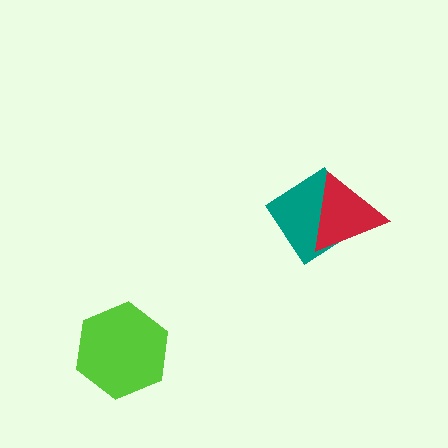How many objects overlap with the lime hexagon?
0 objects overlap with the lime hexagon.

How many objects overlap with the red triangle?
1 object overlaps with the red triangle.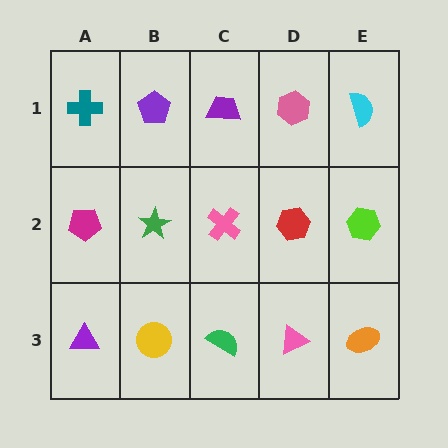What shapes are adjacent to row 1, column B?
A green star (row 2, column B), a teal cross (row 1, column A), a purple trapezoid (row 1, column C).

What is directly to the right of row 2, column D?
A lime hexagon.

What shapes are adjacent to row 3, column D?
A red hexagon (row 2, column D), a green semicircle (row 3, column C), an orange ellipse (row 3, column E).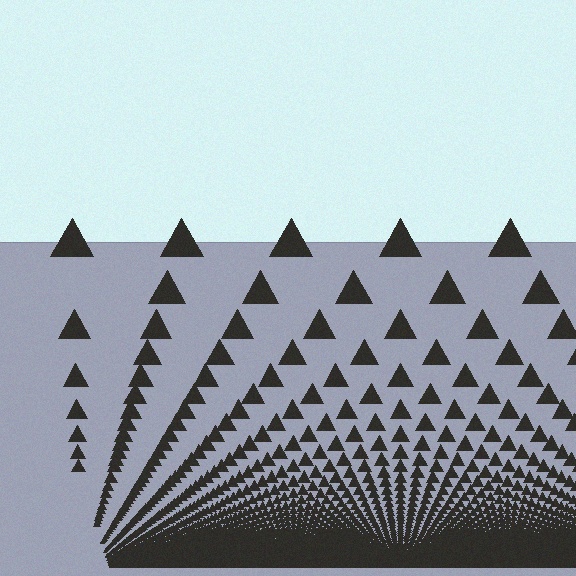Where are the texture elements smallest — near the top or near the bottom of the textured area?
Near the bottom.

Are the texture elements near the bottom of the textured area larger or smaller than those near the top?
Smaller. The gradient is inverted — elements near the bottom are smaller and denser.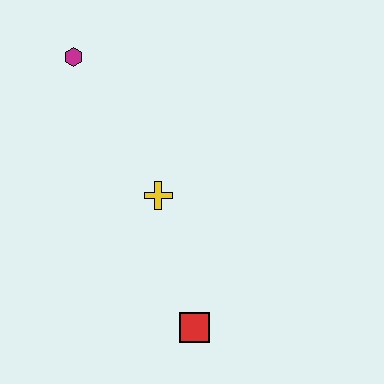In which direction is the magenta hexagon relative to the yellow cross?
The magenta hexagon is above the yellow cross.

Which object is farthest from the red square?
The magenta hexagon is farthest from the red square.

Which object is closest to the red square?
The yellow cross is closest to the red square.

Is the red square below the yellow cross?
Yes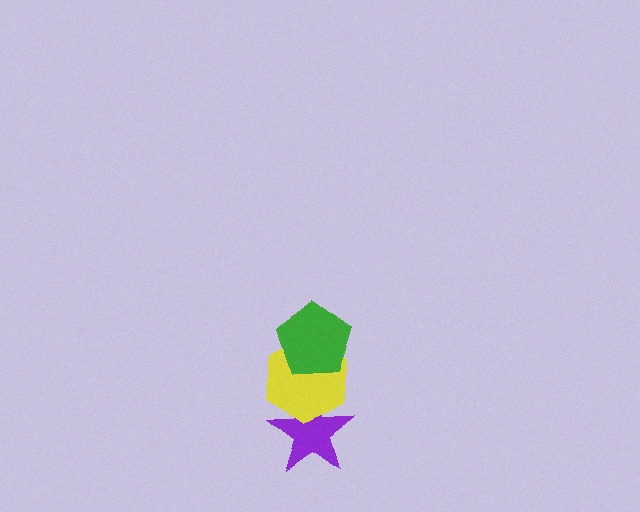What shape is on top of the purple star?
The yellow hexagon is on top of the purple star.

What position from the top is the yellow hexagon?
The yellow hexagon is 2nd from the top.